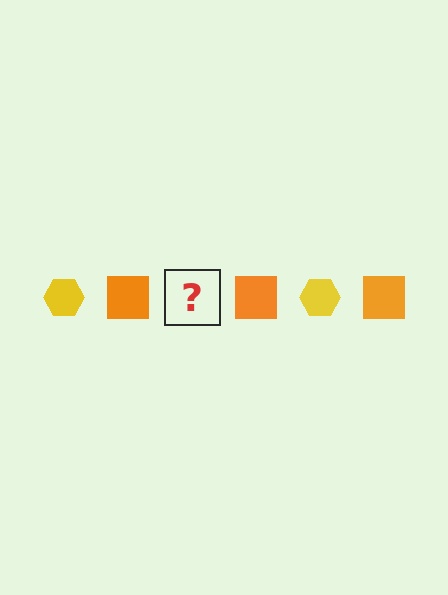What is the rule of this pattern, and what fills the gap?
The rule is that the pattern alternates between yellow hexagon and orange square. The gap should be filled with a yellow hexagon.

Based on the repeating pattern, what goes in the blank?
The blank should be a yellow hexagon.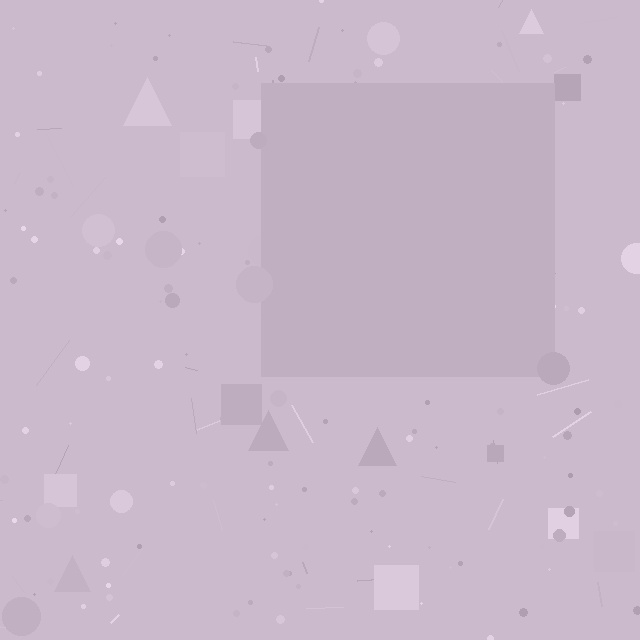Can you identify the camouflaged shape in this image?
The camouflaged shape is a square.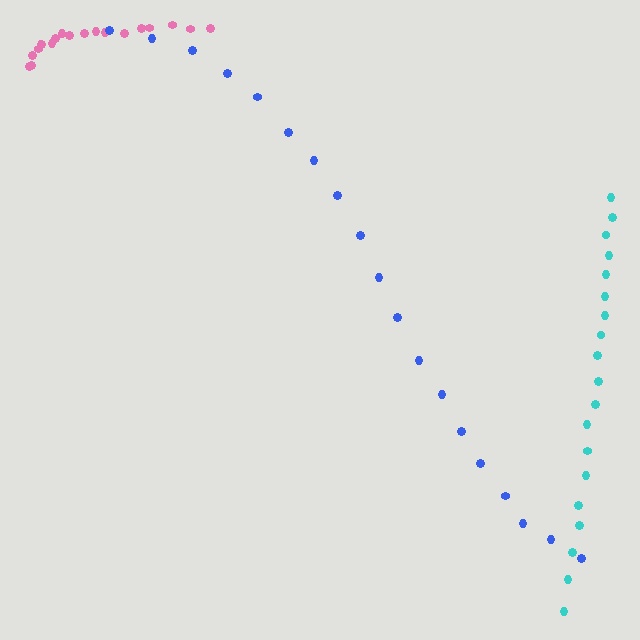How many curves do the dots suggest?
There are 3 distinct paths.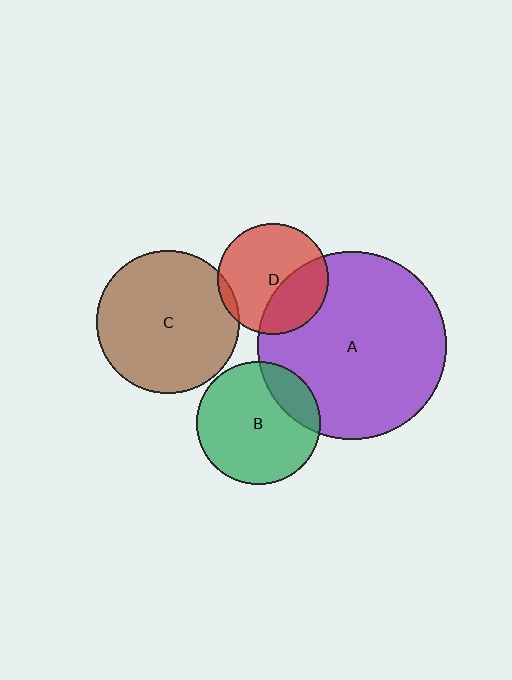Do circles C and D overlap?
Yes.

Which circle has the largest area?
Circle A (purple).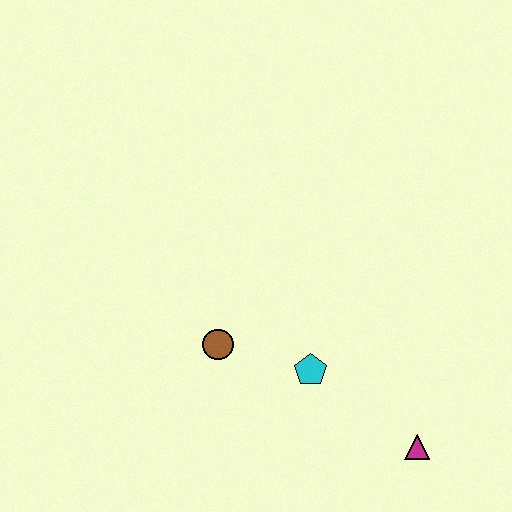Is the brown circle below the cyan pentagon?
No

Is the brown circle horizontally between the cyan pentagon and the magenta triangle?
No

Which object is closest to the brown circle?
The cyan pentagon is closest to the brown circle.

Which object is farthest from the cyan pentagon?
The magenta triangle is farthest from the cyan pentagon.